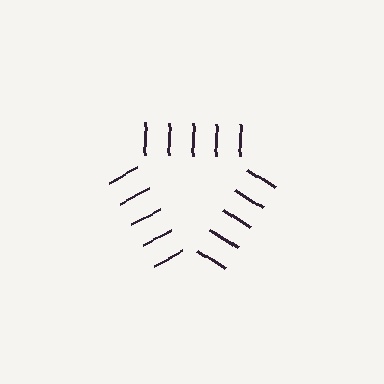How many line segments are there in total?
15 — 5 along each of the 3 edges.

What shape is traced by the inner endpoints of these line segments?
An illusory triangle — the line segments terminate on its edges but no continuous stroke is drawn.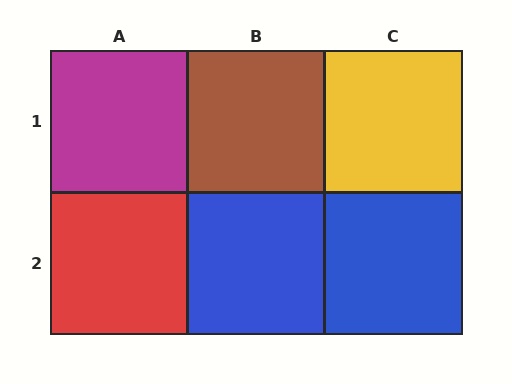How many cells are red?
1 cell is red.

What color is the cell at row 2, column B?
Blue.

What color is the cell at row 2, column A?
Red.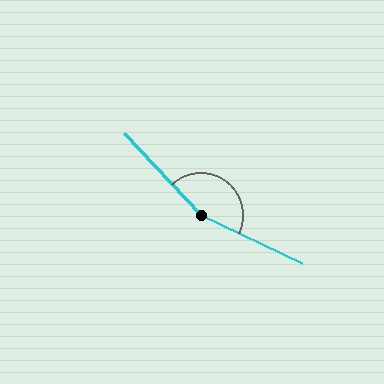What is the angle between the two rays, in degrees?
Approximately 159 degrees.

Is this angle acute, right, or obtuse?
It is obtuse.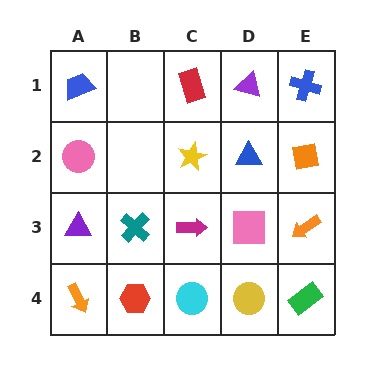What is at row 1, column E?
A blue cross.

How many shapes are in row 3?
5 shapes.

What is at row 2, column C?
A yellow star.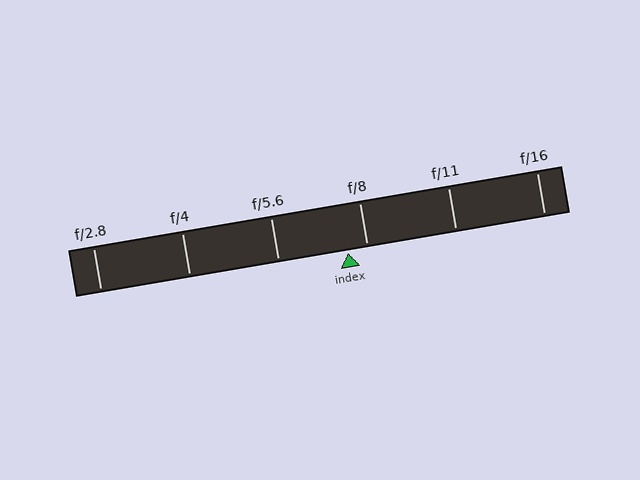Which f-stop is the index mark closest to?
The index mark is closest to f/8.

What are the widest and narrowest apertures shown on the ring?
The widest aperture shown is f/2.8 and the narrowest is f/16.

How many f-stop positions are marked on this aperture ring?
There are 6 f-stop positions marked.